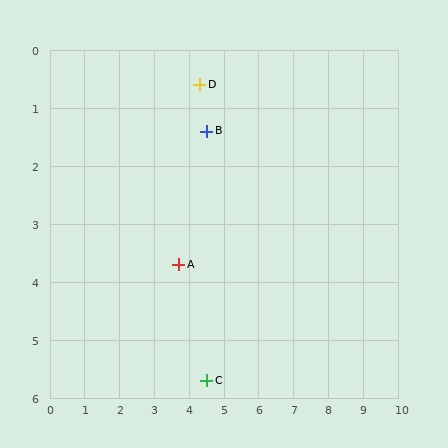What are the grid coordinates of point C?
Point C is at approximately (4.5, 5.7).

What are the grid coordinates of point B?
Point B is at approximately (4.5, 1.4).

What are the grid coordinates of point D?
Point D is at approximately (4.3, 0.6).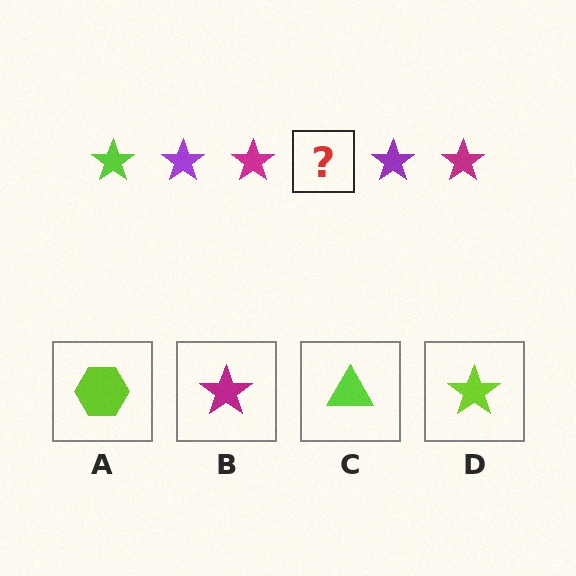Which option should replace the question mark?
Option D.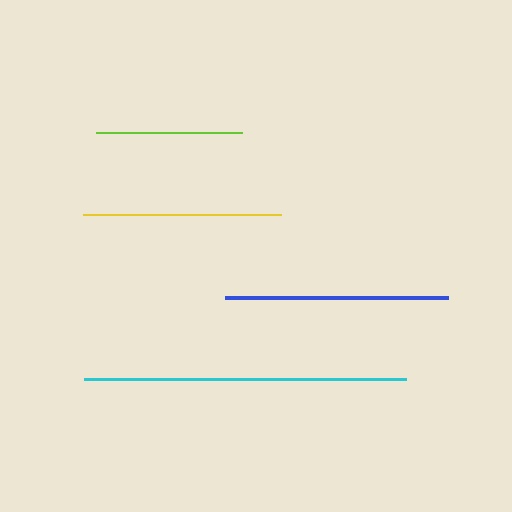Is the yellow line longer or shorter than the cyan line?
The cyan line is longer than the yellow line.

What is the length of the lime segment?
The lime segment is approximately 146 pixels long.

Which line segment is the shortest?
The lime line is the shortest at approximately 146 pixels.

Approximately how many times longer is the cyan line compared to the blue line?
The cyan line is approximately 1.4 times the length of the blue line.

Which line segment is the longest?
The cyan line is the longest at approximately 322 pixels.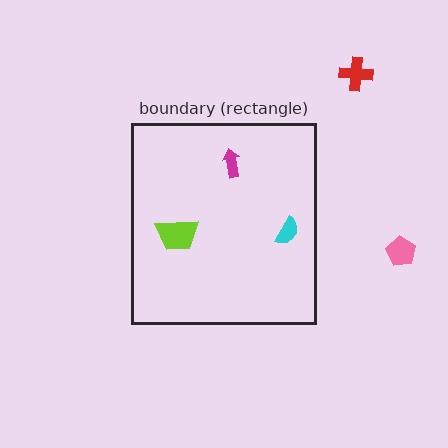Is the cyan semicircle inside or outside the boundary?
Inside.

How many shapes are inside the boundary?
3 inside, 2 outside.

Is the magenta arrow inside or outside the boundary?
Inside.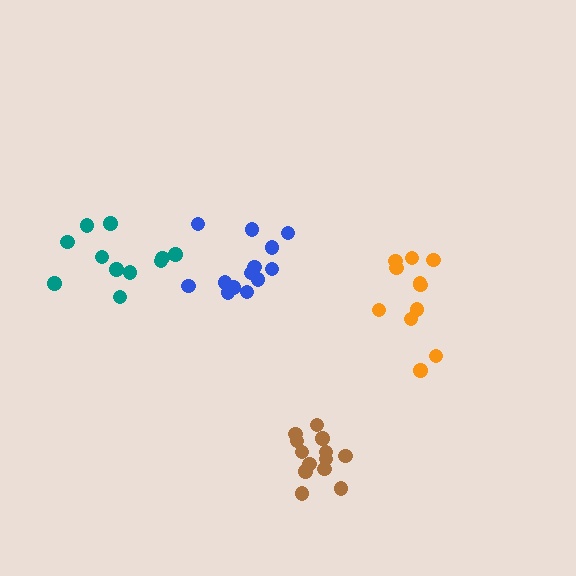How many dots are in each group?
Group 1: 13 dots, Group 2: 11 dots, Group 3: 13 dots, Group 4: 11 dots (48 total).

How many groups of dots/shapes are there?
There are 4 groups.